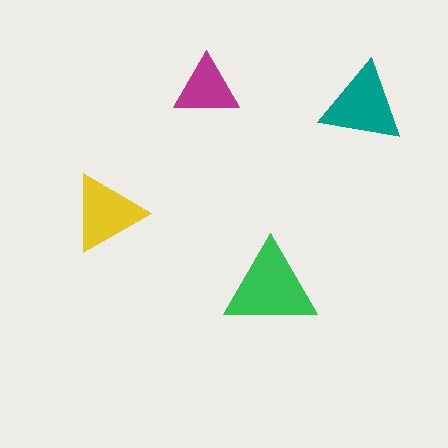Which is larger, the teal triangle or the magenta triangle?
The teal one.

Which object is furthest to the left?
The yellow triangle is leftmost.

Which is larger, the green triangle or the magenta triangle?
The green one.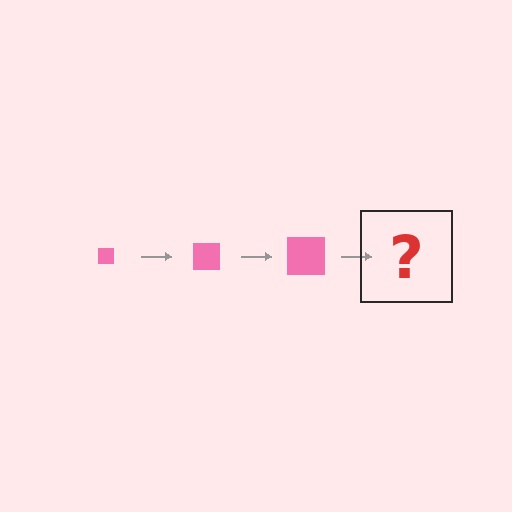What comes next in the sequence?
The next element should be a pink square, larger than the previous one.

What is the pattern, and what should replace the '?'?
The pattern is that the square gets progressively larger each step. The '?' should be a pink square, larger than the previous one.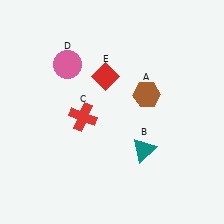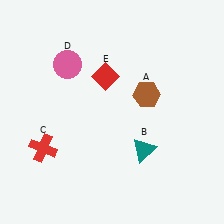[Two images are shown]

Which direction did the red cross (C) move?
The red cross (C) moved left.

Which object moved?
The red cross (C) moved left.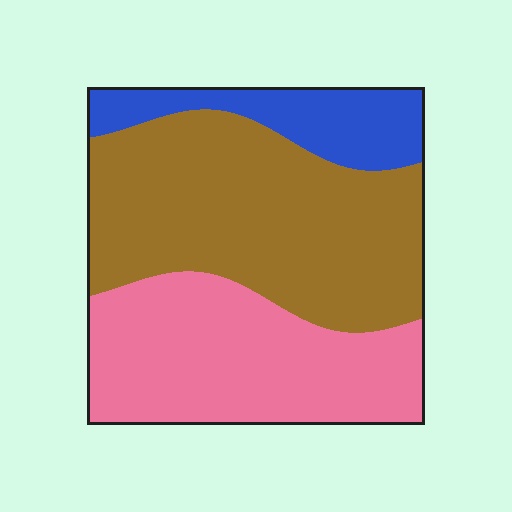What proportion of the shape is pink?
Pink covers roughly 35% of the shape.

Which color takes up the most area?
Brown, at roughly 50%.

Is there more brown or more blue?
Brown.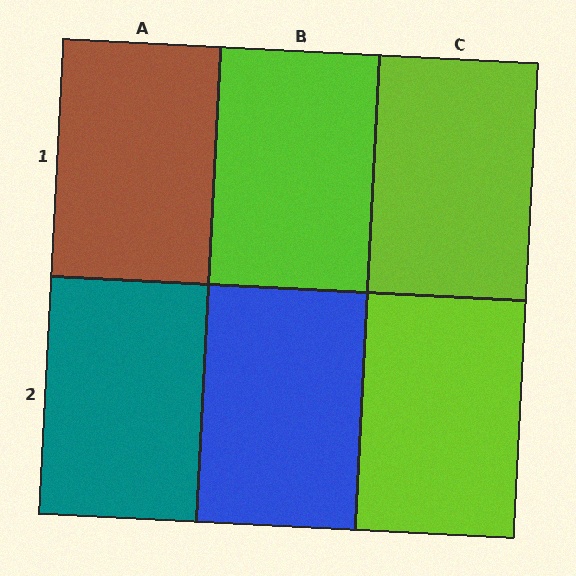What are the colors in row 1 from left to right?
Brown, lime, lime.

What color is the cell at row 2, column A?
Teal.